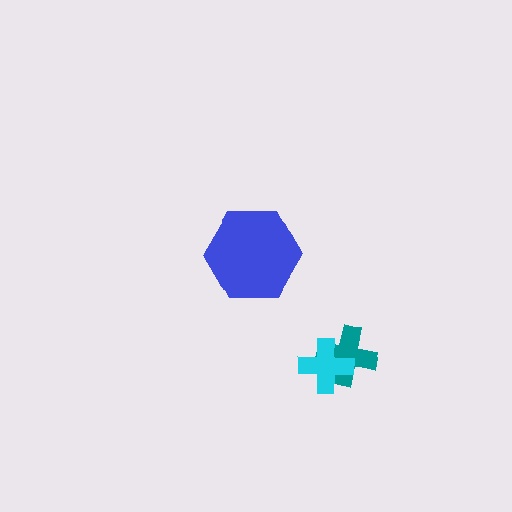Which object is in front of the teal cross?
The cyan cross is in front of the teal cross.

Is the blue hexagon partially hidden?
No, no other shape covers it.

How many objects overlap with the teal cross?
1 object overlaps with the teal cross.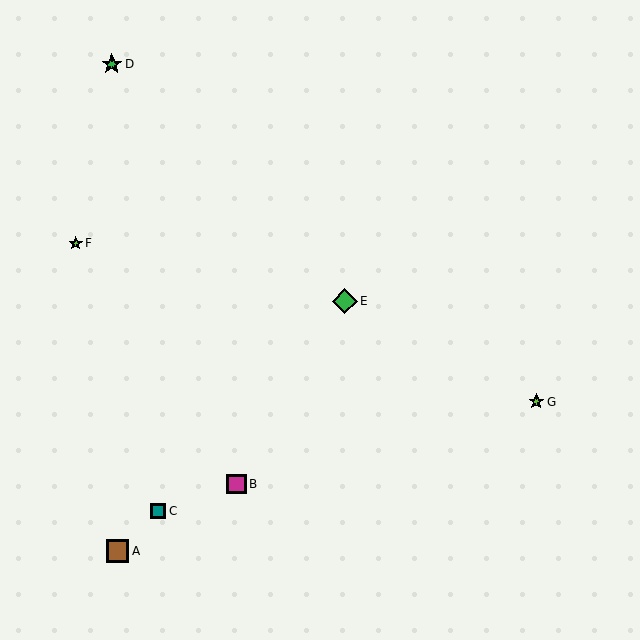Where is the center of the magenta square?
The center of the magenta square is at (236, 484).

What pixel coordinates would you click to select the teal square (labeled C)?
Click at (158, 511) to select the teal square C.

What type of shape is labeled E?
Shape E is a green diamond.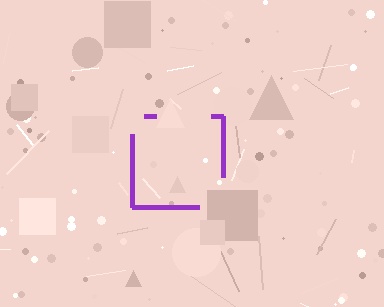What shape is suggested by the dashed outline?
The dashed outline suggests a square.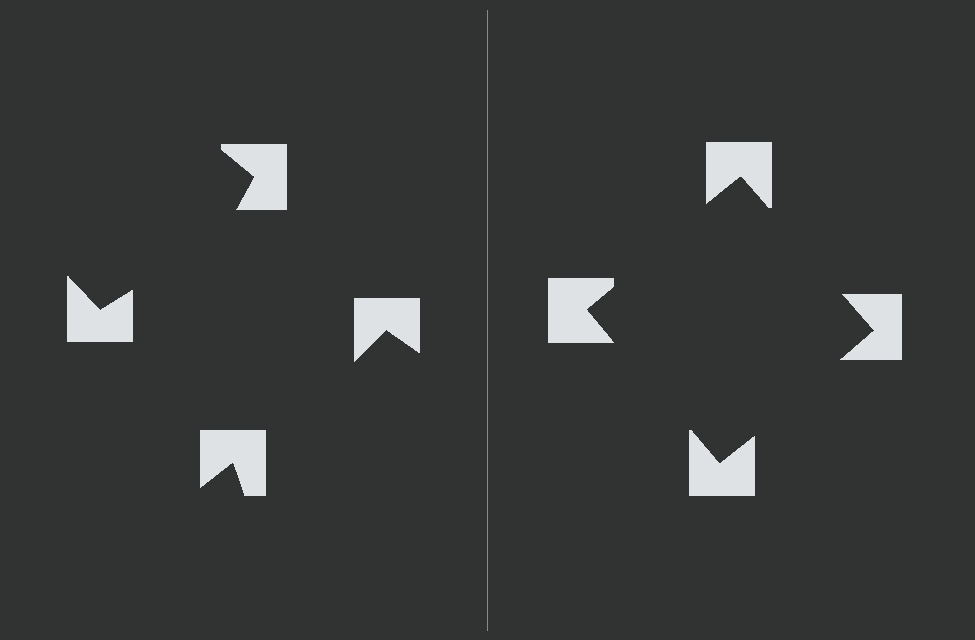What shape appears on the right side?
An illusory square.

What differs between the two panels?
The notched squares are positioned identically on both sides; only the wedge orientations differ. On the right they align to a square; on the left they are misaligned.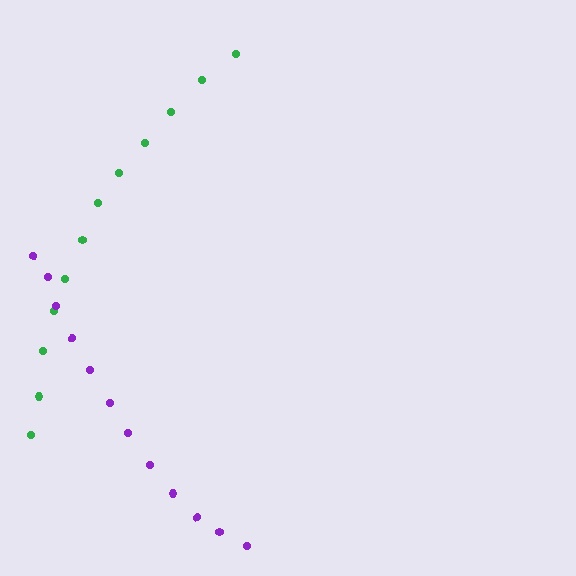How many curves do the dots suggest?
There are 2 distinct paths.